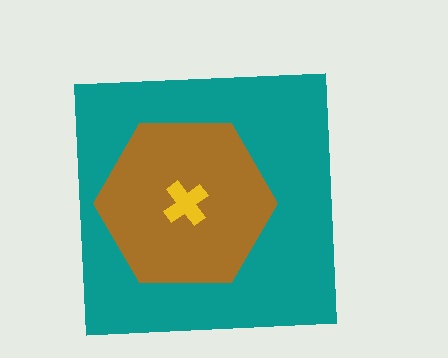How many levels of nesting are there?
3.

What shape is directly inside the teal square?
The brown hexagon.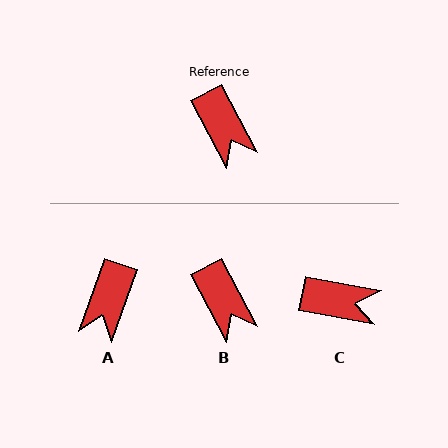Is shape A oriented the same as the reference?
No, it is off by about 47 degrees.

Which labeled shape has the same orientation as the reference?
B.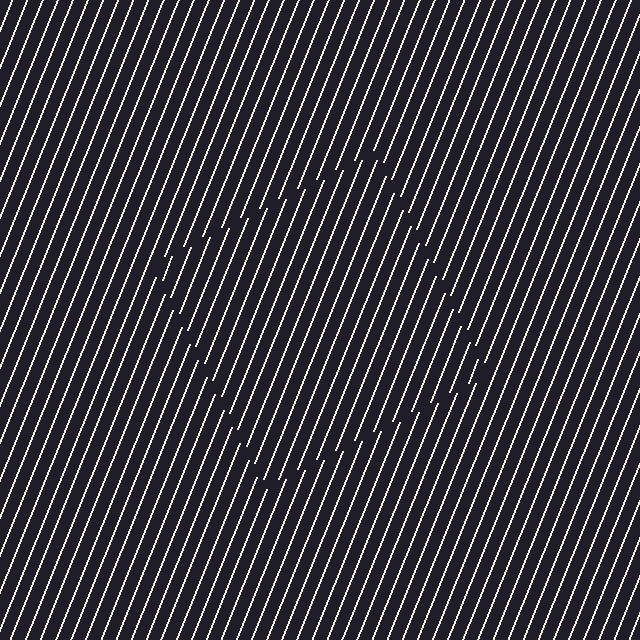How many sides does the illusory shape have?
4 sides — the line-ends trace a square.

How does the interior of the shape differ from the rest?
The interior of the shape contains the same grating, shifted by half a period — the contour is defined by the phase discontinuity where line-ends from the inner and outer gratings abut.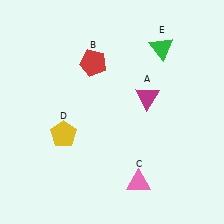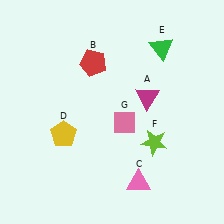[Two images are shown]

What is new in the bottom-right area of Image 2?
A pink diamond (G) was added in the bottom-right area of Image 2.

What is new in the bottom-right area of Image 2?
A lime star (F) was added in the bottom-right area of Image 2.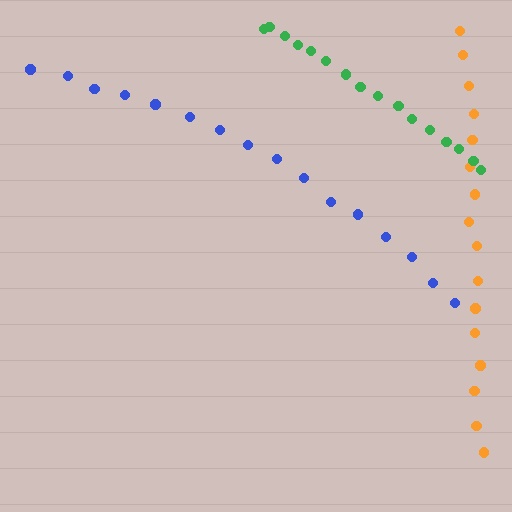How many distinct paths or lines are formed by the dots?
There are 3 distinct paths.